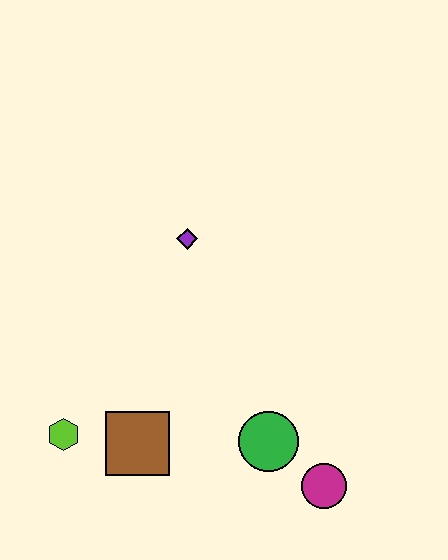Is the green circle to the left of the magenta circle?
Yes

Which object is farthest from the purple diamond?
The magenta circle is farthest from the purple diamond.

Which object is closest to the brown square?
The lime hexagon is closest to the brown square.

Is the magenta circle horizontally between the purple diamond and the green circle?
No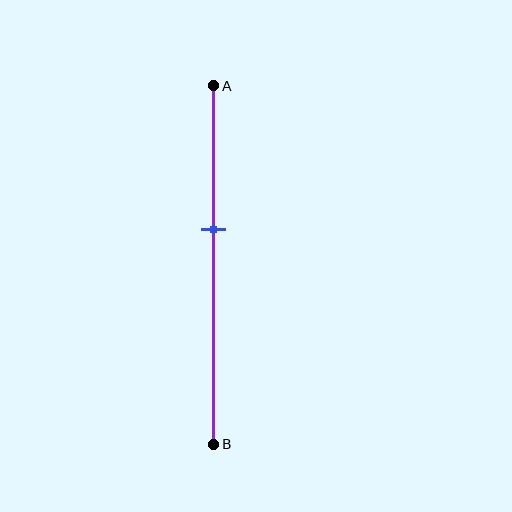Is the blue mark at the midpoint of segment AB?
No, the mark is at about 40% from A, not at the 50% midpoint.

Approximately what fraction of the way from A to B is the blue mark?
The blue mark is approximately 40% of the way from A to B.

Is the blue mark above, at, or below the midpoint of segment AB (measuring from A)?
The blue mark is above the midpoint of segment AB.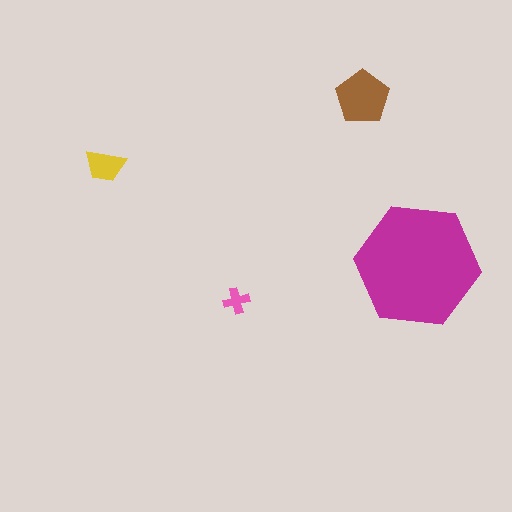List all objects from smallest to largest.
The pink cross, the yellow trapezoid, the brown pentagon, the magenta hexagon.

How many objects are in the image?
There are 4 objects in the image.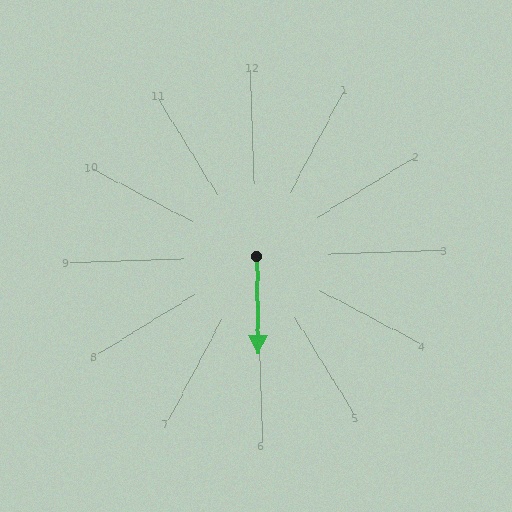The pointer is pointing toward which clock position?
Roughly 6 o'clock.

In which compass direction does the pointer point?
South.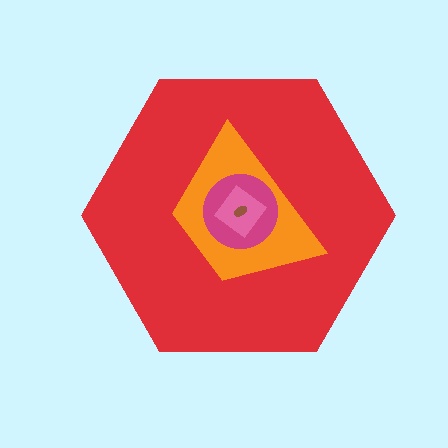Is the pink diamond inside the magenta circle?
Yes.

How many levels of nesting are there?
5.